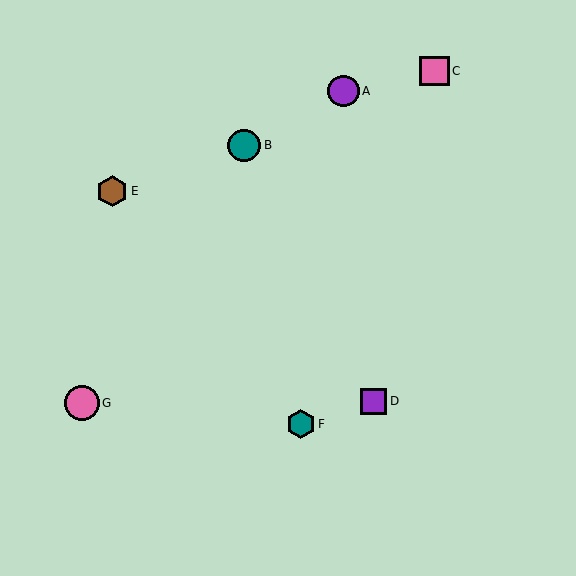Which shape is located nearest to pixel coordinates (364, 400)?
The purple square (labeled D) at (374, 401) is nearest to that location.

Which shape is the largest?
The pink circle (labeled G) is the largest.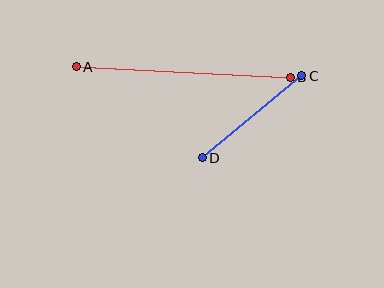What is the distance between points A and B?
The distance is approximately 214 pixels.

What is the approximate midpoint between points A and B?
The midpoint is at approximately (183, 72) pixels.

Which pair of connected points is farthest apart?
Points A and B are farthest apart.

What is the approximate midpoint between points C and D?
The midpoint is at approximately (252, 117) pixels.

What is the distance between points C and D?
The distance is approximately 129 pixels.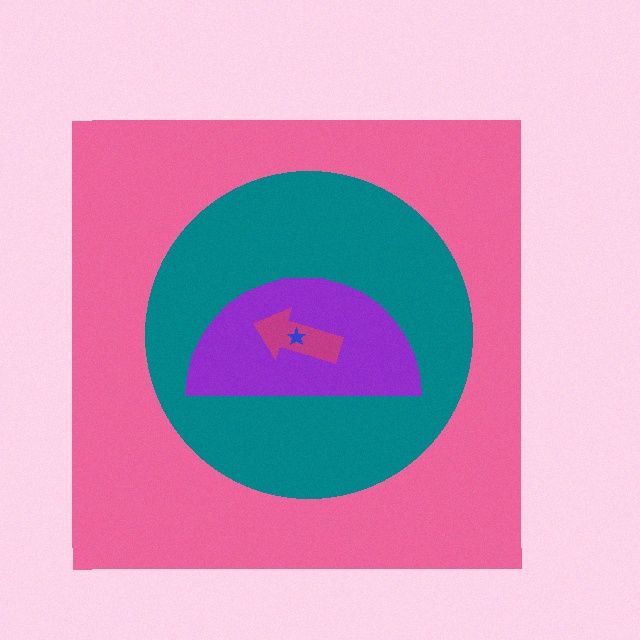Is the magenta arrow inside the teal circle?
Yes.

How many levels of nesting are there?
5.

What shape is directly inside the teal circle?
The purple semicircle.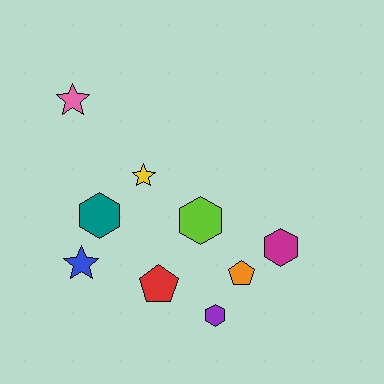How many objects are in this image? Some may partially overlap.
There are 9 objects.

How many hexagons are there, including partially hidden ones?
There are 4 hexagons.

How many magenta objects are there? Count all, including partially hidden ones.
There is 1 magenta object.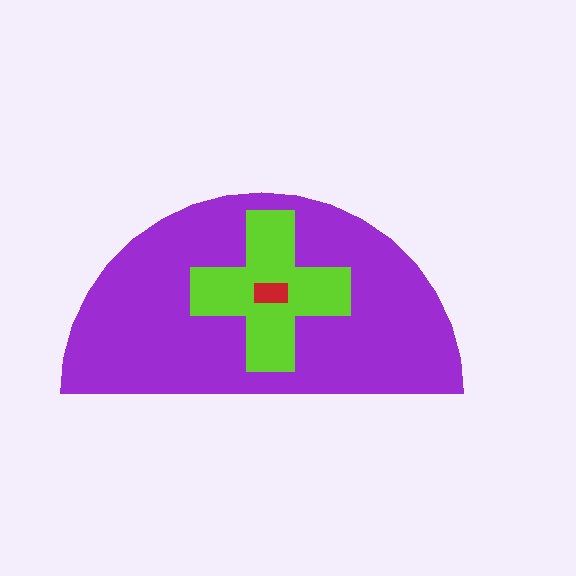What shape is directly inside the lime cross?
The red rectangle.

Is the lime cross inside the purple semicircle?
Yes.